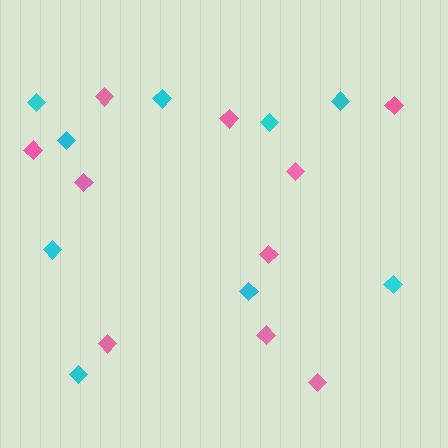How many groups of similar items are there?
There are 2 groups: one group of pink diamonds (10) and one group of cyan diamonds (9).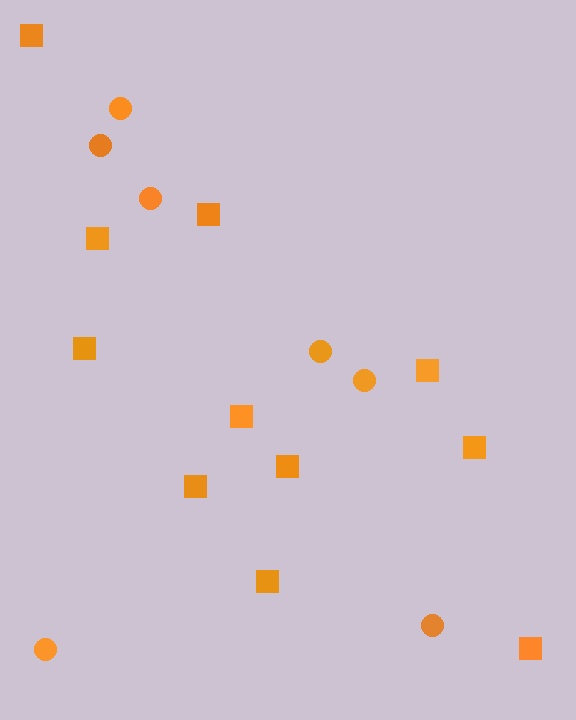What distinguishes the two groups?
There are 2 groups: one group of squares (11) and one group of circles (7).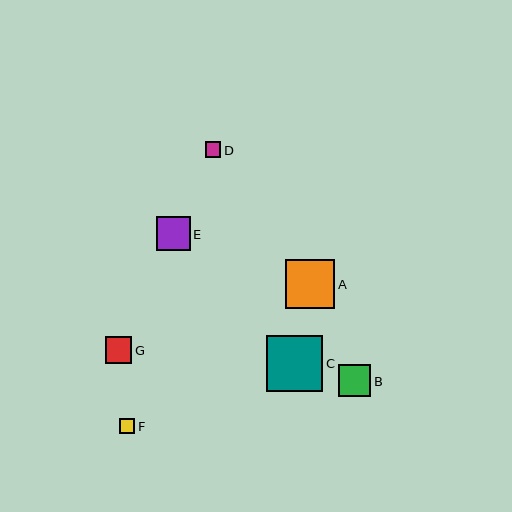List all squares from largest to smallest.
From largest to smallest: C, A, E, B, G, D, F.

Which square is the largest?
Square C is the largest with a size of approximately 56 pixels.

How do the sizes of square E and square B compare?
Square E and square B are approximately the same size.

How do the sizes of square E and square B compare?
Square E and square B are approximately the same size.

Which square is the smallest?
Square F is the smallest with a size of approximately 15 pixels.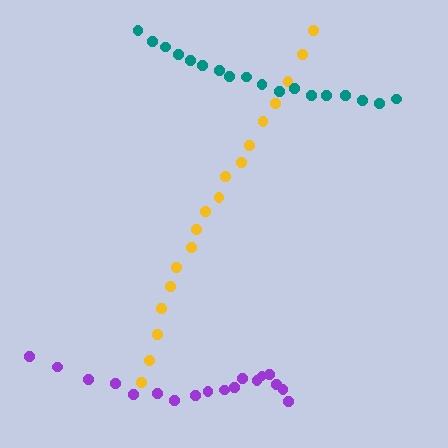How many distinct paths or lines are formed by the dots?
There are 3 distinct paths.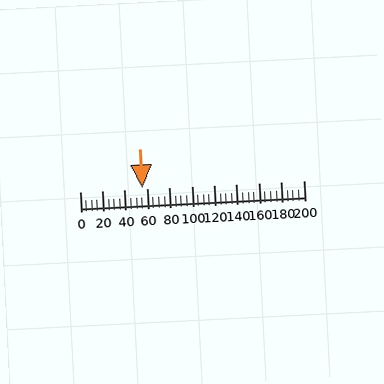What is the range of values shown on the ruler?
The ruler shows values from 0 to 200.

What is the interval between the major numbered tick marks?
The major tick marks are spaced 20 units apart.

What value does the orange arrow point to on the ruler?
The orange arrow points to approximately 56.